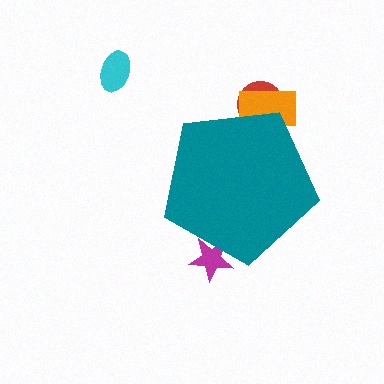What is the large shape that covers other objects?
A teal pentagon.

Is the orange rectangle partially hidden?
Yes, the orange rectangle is partially hidden behind the teal pentagon.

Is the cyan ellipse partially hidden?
No, the cyan ellipse is fully visible.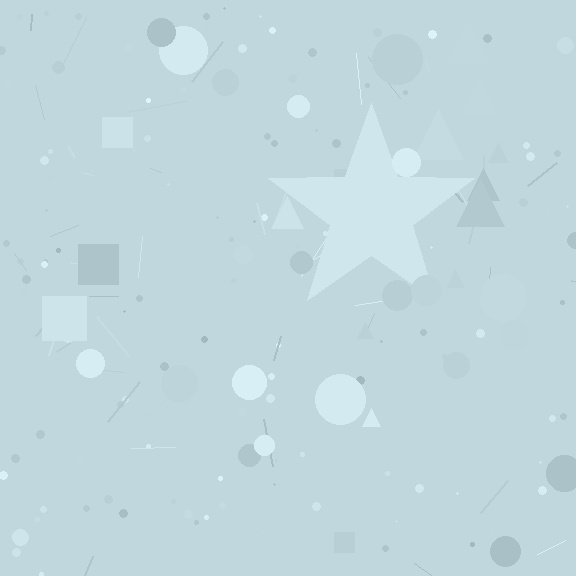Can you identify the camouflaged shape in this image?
The camouflaged shape is a star.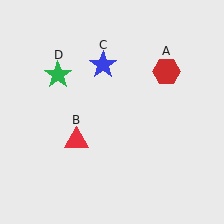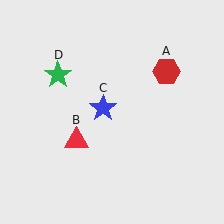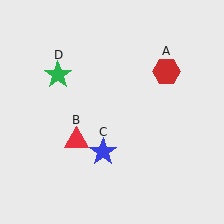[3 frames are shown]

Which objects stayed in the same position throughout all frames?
Red hexagon (object A) and red triangle (object B) and green star (object D) remained stationary.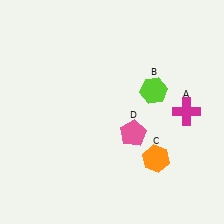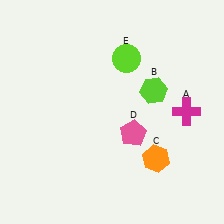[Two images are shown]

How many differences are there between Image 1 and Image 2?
There is 1 difference between the two images.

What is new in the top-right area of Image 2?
A lime circle (E) was added in the top-right area of Image 2.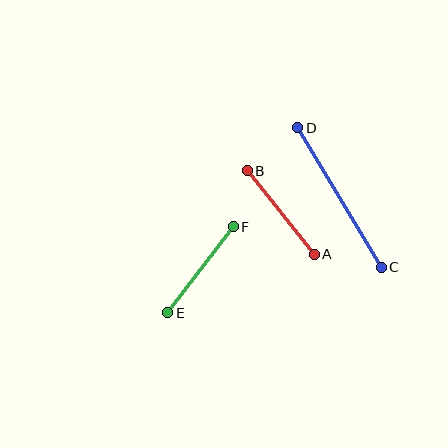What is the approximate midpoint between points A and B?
The midpoint is at approximately (281, 212) pixels.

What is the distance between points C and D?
The distance is approximately 163 pixels.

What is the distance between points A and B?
The distance is approximately 107 pixels.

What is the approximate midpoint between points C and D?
The midpoint is at approximately (339, 197) pixels.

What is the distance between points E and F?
The distance is approximately 108 pixels.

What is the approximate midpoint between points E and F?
The midpoint is at approximately (201, 270) pixels.